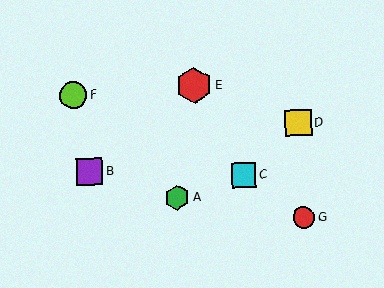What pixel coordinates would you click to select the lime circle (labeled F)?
Click at (74, 95) to select the lime circle F.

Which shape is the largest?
The red hexagon (labeled E) is the largest.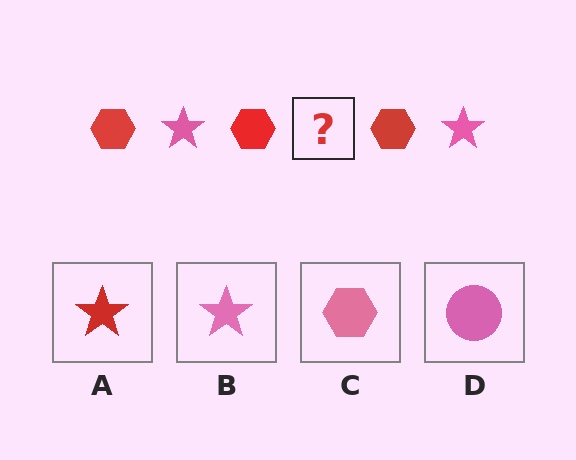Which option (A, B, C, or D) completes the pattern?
B.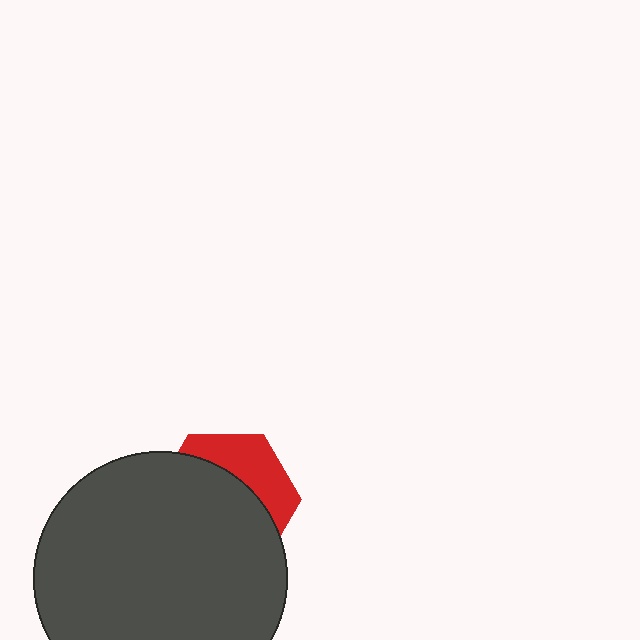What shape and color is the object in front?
The object in front is a dark gray circle.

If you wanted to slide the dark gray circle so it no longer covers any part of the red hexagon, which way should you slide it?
Slide it down — that is the most direct way to separate the two shapes.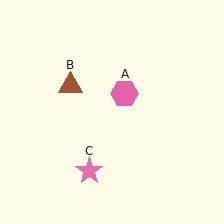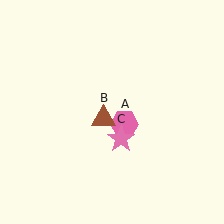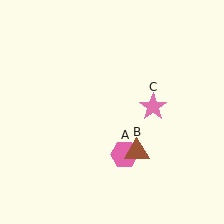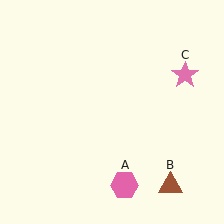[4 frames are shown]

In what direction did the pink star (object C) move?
The pink star (object C) moved up and to the right.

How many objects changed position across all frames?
3 objects changed position: pink hexagon (object A), brown triangle (object B), pink star (object C).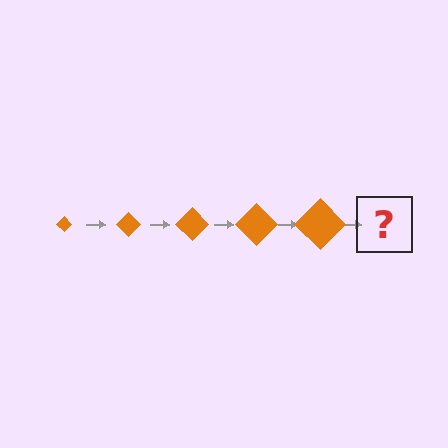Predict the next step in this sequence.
The next step is an orange diamond, larger than the previous one.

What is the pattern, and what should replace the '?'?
The pattern is that the diamond gets progressively larger each step. The '?' should be an orange diamond, larger than the previous one.